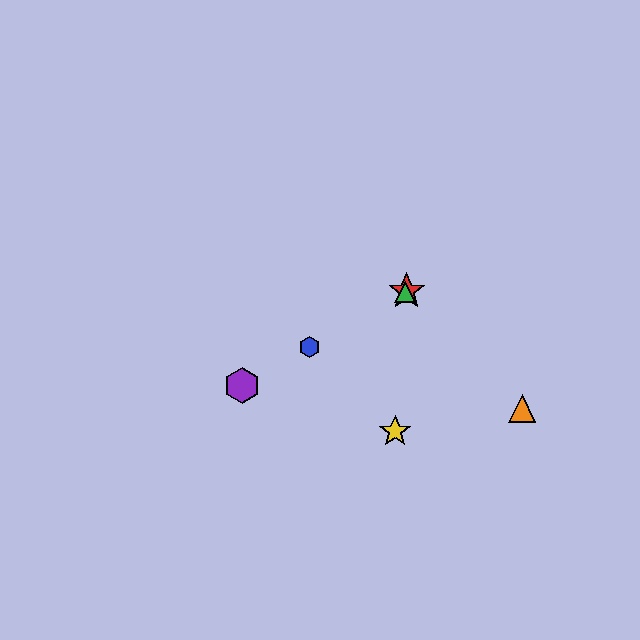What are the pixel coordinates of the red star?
The red star is at (407, 291).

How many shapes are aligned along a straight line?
4 shapes (the red star, the blue hexagon, the green triangle, the purple hexagon) are aligned along a straight line.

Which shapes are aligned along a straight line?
The red star, the blue hexagon, the green triangle, the purple hexagon are aligned along a straight line.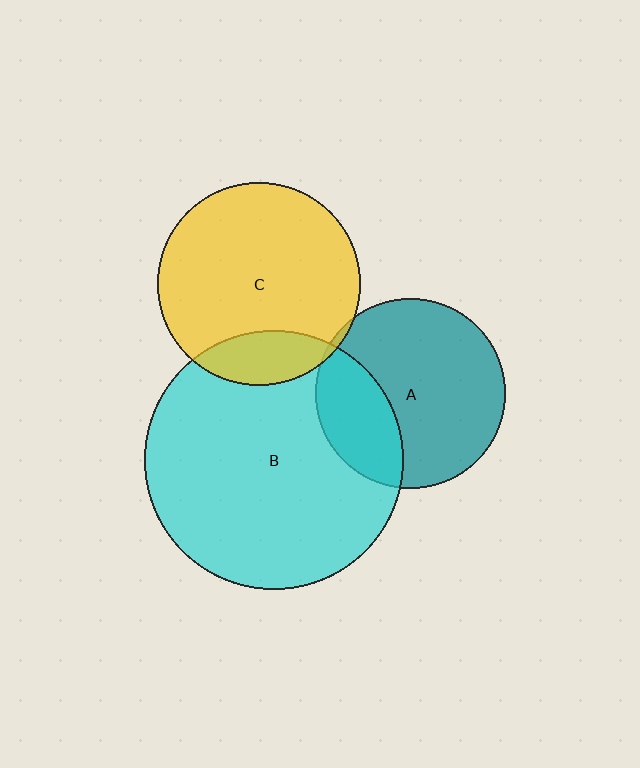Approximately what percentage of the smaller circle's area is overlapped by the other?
Approximately 30%.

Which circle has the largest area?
Circle B (cyan).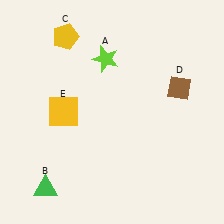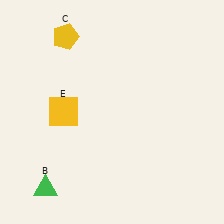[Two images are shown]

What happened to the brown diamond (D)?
The brown diamond (D) was removed in Image 2. It was in the top-right area of Image 1.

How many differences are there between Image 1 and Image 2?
There are 2 differences between the two images.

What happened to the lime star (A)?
The lime star (A) was removed in Image 2. It was in the top-left area of Image 1.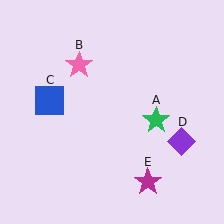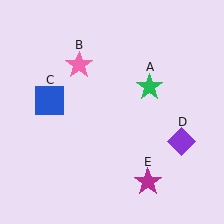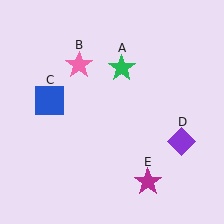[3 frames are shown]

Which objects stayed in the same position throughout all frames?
Pink star (object B) and blue square (object C) and purple diamond (object D) and magenta star (object E) remained stationary.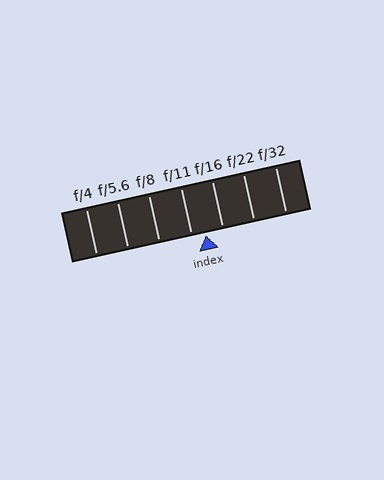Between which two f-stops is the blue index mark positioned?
The index mark is between f/11 and f/16.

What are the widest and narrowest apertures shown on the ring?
The widest aperture shown is f/4 and the narrowest is f/32.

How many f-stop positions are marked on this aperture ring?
There are 7 f-stop positions marked.